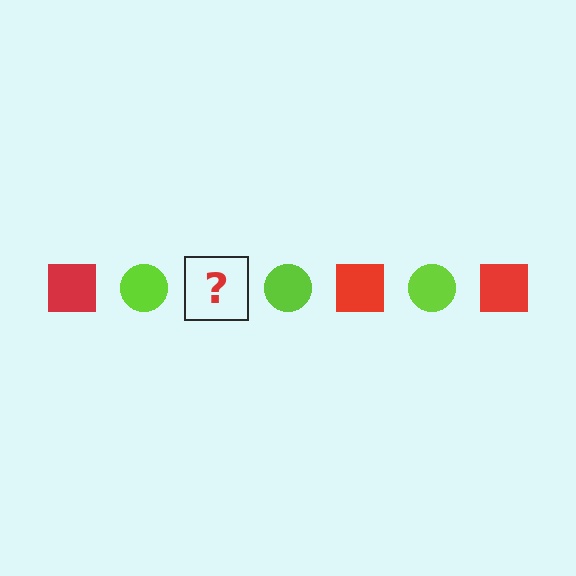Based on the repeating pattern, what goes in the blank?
The blank should be a red square.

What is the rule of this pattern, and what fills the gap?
The rule is that the pattern alternates between red square and lime circle. The gap should be filled with a red square.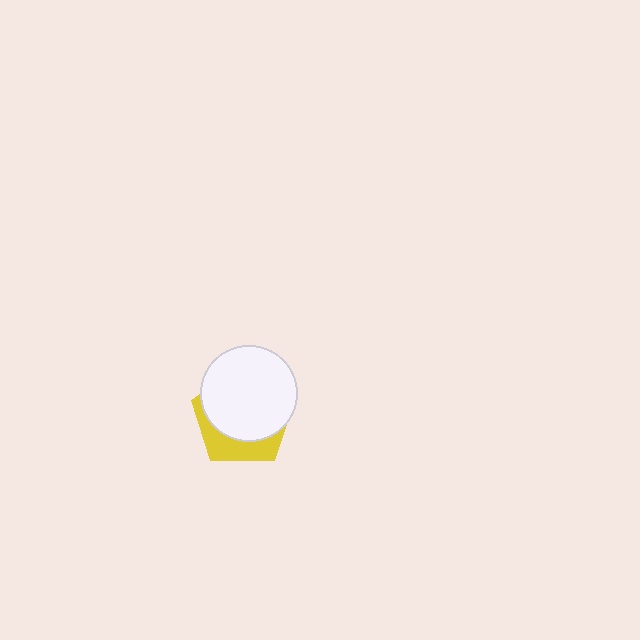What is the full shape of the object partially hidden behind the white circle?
The partially hidden object is a yellow pentagon.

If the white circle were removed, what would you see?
You would see the complete yellow pentagon.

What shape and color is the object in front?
The object in front is a white circle.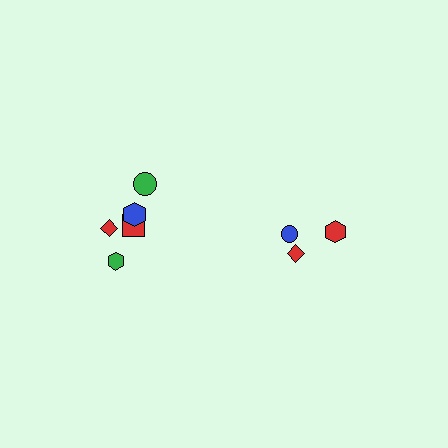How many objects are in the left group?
There are 5 objects.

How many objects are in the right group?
There are 3 objects.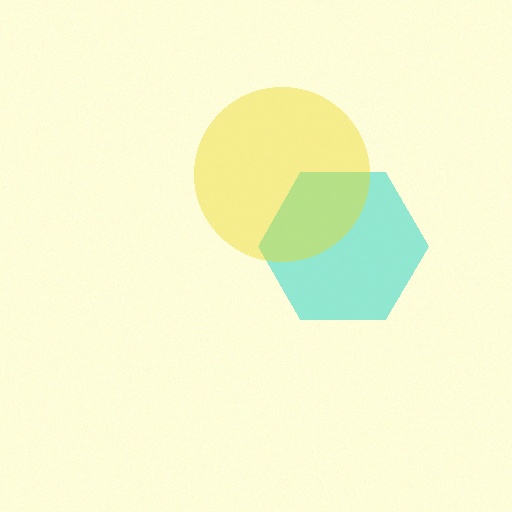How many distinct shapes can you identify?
There are 2 distinct shapes: a cyan hexagon, a yellow circle.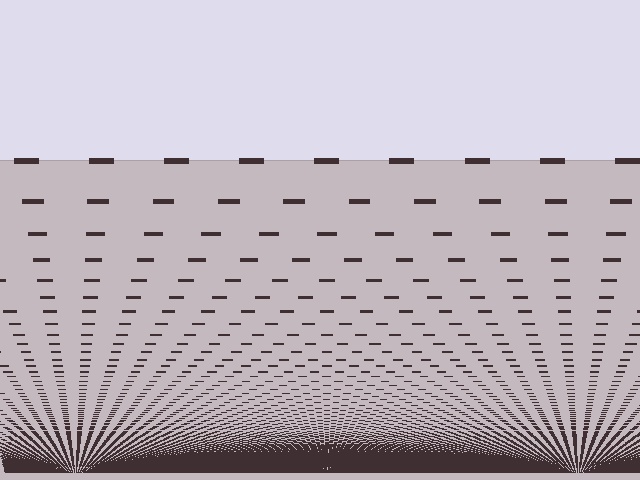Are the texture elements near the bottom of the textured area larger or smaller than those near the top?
Smaller. The gradient is inverted — elements near the bottom are smaller and denser.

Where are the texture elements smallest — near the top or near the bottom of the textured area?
Near the bottom.